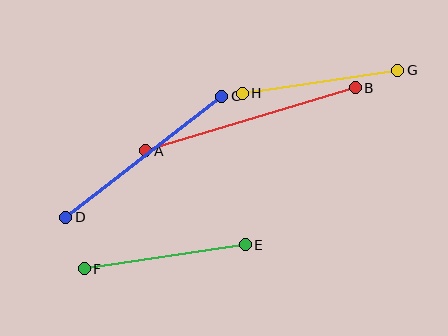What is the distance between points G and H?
The distance is approximately 157 pixels.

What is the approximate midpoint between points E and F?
The midpoint is at approximately (165, 257) pixels.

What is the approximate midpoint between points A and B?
The midpoint is at approximately (250, 119) pixels.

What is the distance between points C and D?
The distance is approximately 197 pixels.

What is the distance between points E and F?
The distance is approximately 163 pixels.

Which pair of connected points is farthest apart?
Points A and B are farthest apart.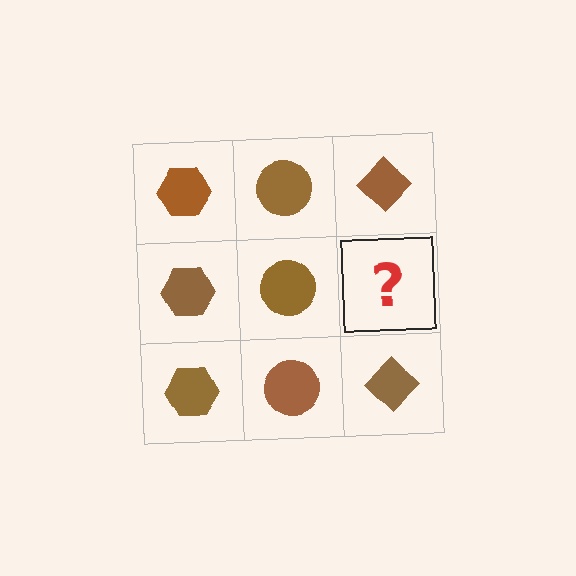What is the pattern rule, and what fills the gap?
The rule is that each column has a consistent shape. The gap should be filled with a brown diamond.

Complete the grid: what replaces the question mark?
The question mark should be replaced with a brown diamond.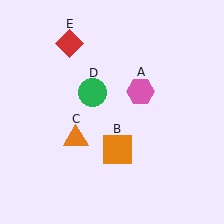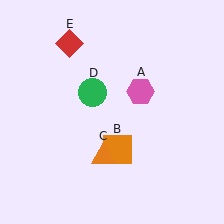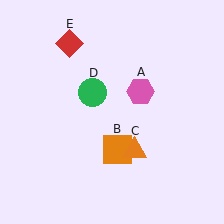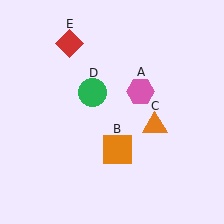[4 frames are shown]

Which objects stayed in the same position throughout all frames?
Pink hexagon (object A) and orange square (object B) and green circle (object D) and red diamond (object E) remained stationary.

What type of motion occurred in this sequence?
The orange triangle (object C) rotated counterclockwise around the center of the scene.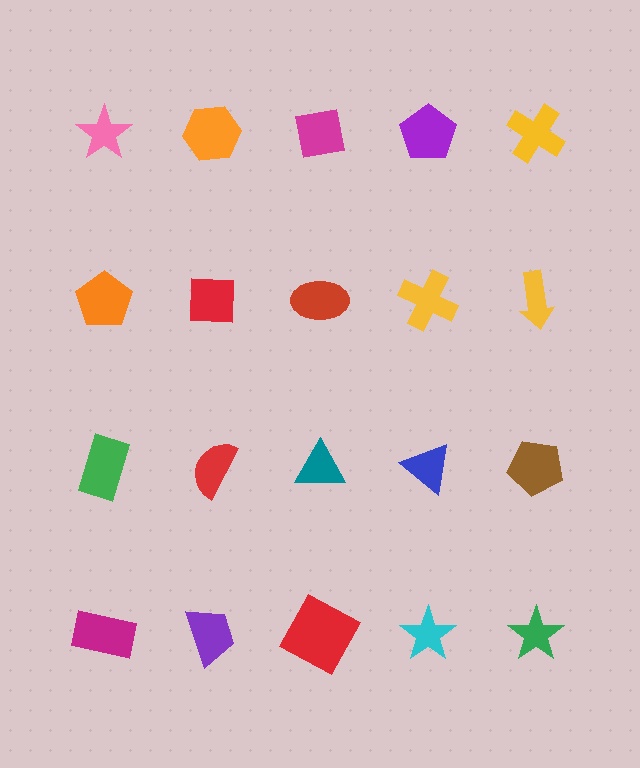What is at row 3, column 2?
A red semicircle.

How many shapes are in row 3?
5 shapes.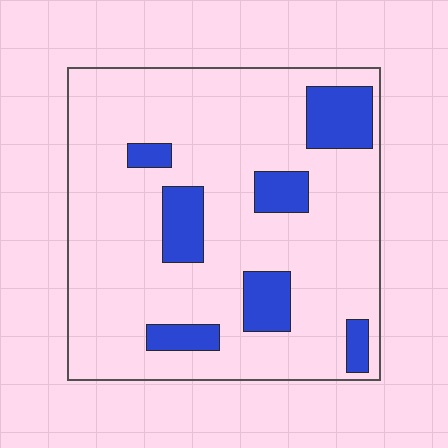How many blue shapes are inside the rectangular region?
7.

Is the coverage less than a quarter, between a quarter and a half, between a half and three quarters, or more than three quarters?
Less than a quarter.